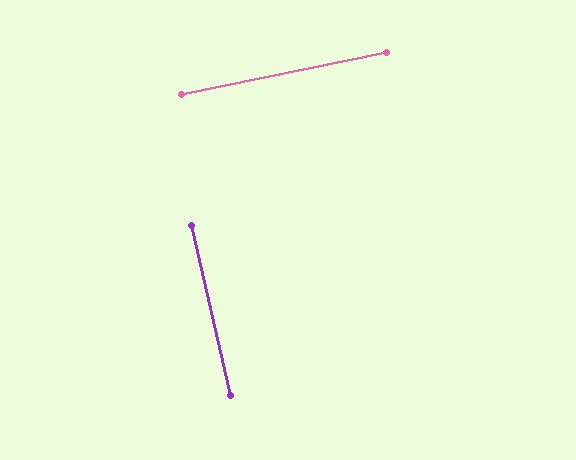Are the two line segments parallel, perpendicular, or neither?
Perpendicular — they meet at approximately 89°.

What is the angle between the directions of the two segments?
Approximately 89 degrees.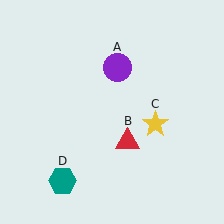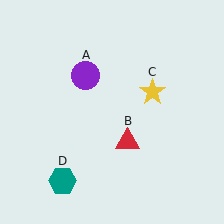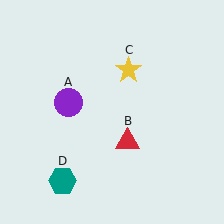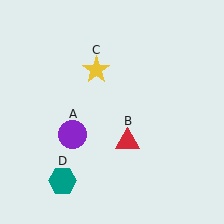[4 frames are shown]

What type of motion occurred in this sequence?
The purple circle (object A), yellow star (object C) rotated counterclockwise around the center of the scene.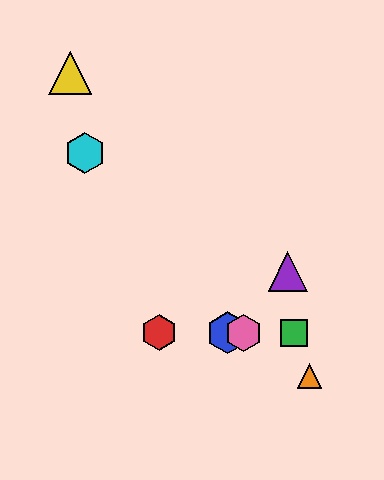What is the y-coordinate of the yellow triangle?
The yellow triangle is at y≈73.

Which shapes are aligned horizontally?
The red hexagon, the blue hexagon, the green square, the pink hexagon are aligned horizontally.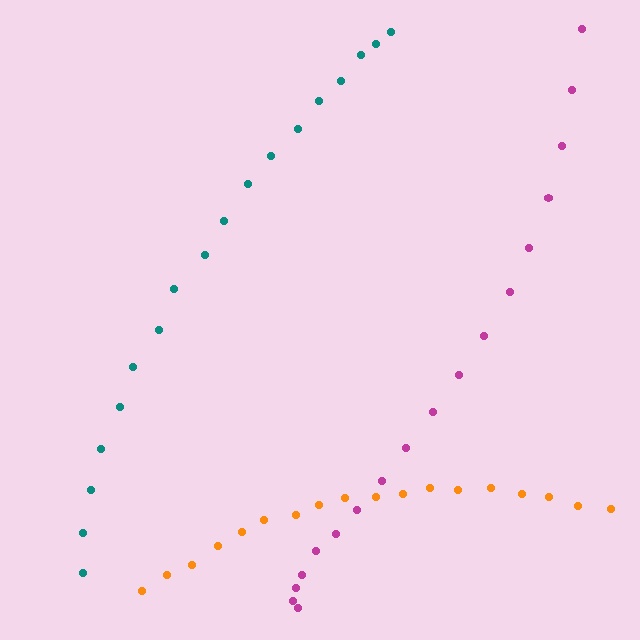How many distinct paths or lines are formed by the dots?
There are 3 distinct paths.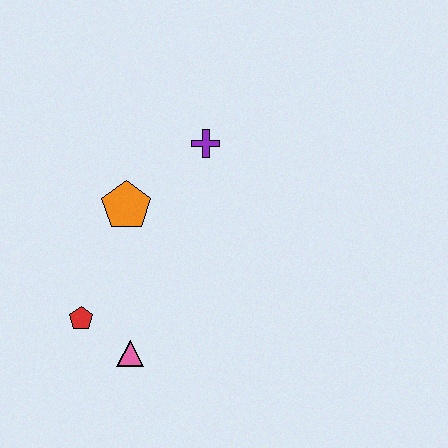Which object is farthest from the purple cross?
The pink triangle is farthest from the purple cross.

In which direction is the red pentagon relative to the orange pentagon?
The red pentagon is below the orange pentagon.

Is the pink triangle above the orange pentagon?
No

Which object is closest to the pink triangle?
The red pentagon is closest to the pink triangle.